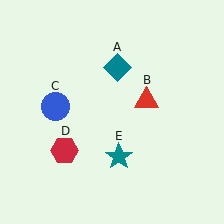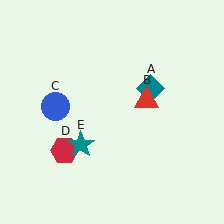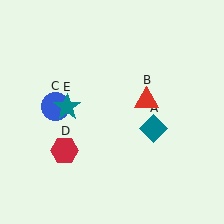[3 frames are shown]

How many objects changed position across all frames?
2 objects changed position: teal diamond (object A), teal star (object E).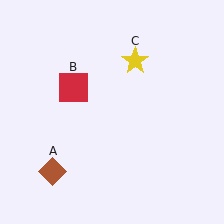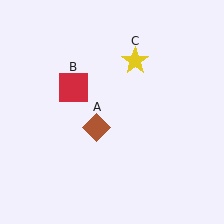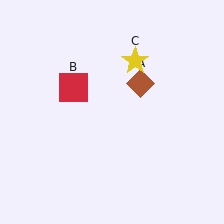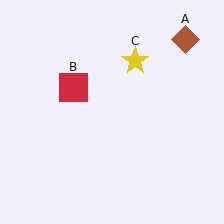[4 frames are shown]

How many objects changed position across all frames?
1 object changed position: brown diamond (object A).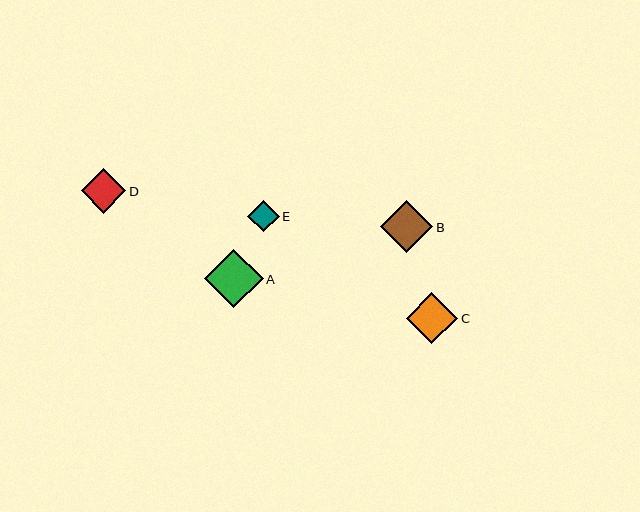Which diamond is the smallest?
Diamond E is the smallest with a size of approximately 31 pixels.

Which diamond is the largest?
Diamond A is the largest with a size of approximately 58 pixels.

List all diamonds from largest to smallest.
From largest to smallest: A, B, C, D, E.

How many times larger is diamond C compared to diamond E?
Diamond C is approximately 1.6 times the size of diamond E.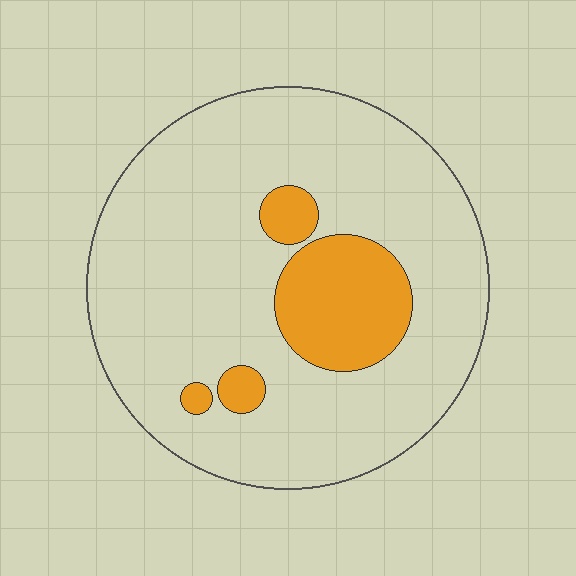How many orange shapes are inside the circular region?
4.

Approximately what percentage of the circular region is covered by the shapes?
Approximately 15%.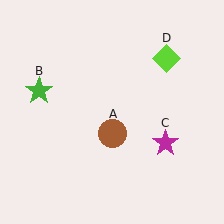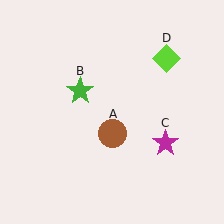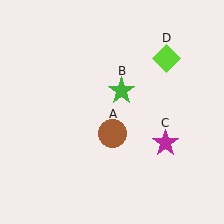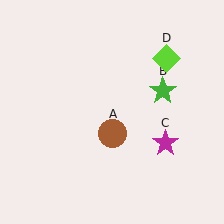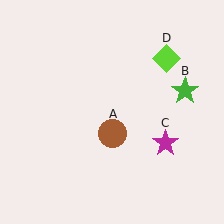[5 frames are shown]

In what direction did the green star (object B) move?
The green star (object B) moved right.